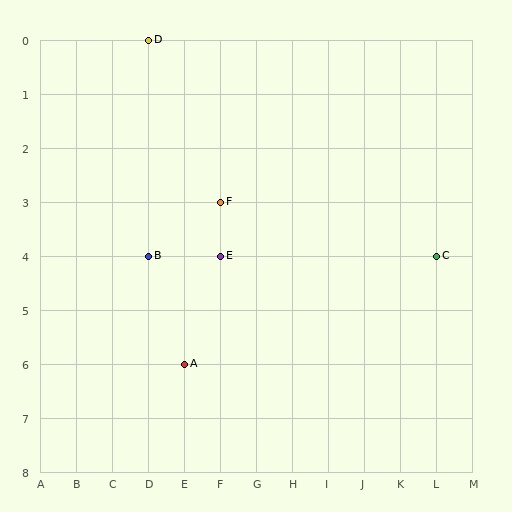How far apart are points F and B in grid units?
Points F and B are 2 columns and 1 row apart (about 2.2 grid units diagonally).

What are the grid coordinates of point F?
Point F is at grid coordinates (F, 3).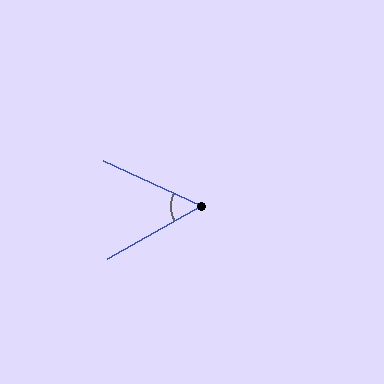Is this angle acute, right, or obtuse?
It is acute.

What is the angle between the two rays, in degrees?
Approximately 54 degrees.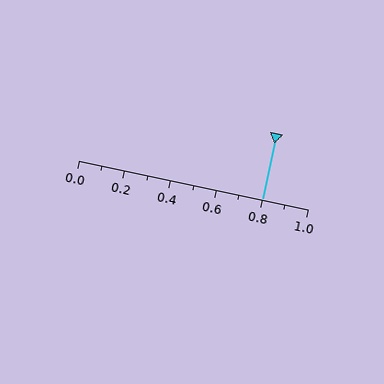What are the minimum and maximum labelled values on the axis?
The axis runs from 0.0 to 1.0.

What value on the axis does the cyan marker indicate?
The marker indicates approximately 0.8.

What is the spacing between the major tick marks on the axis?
The major ticks are spaced 0.2 apart.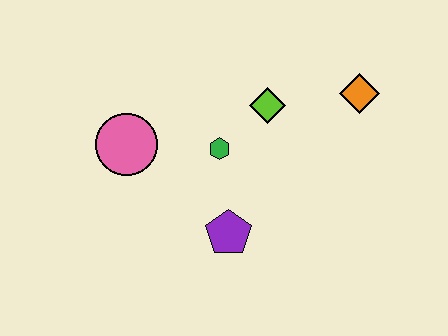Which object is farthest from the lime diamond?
The pink circle is farthest from the lime diamond.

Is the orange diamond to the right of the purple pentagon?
Yes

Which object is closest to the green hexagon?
The lime diamond is closest to the green hexagon.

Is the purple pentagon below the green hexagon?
Yes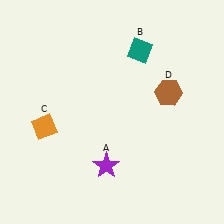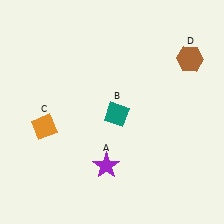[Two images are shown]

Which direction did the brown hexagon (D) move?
The brown hexagon (D) moved up.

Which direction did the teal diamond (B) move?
The teal diamond (B) moved down.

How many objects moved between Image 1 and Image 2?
2 objects moved between the two images.